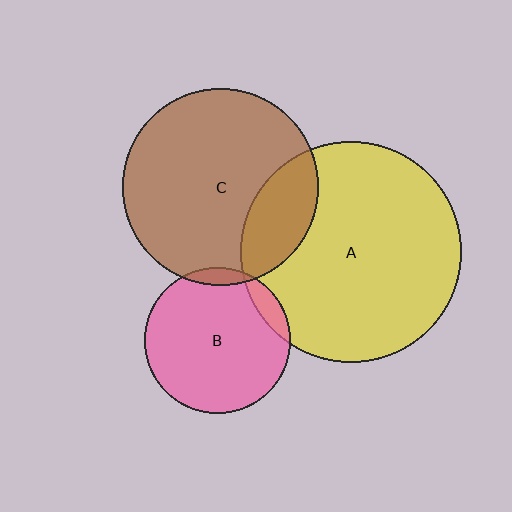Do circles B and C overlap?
Yes.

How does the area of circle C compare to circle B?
Approximately 1.8 times.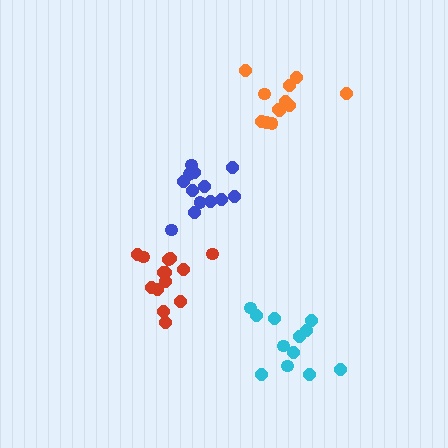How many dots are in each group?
Group 1: 14 dots, Group 2: 12 dots, Group 3: 12 dots, Group 4: 13 dots (51 total).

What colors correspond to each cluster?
The clusters are colored: red, orange, cyan, blue.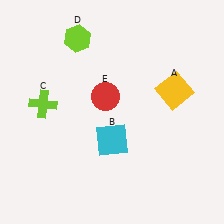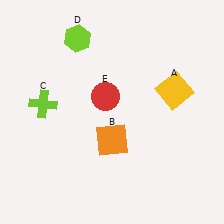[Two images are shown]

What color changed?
The square (B) changed from cyan in Image 1 to orange in Image 2.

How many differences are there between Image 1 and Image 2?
There is 1 difference between the two images.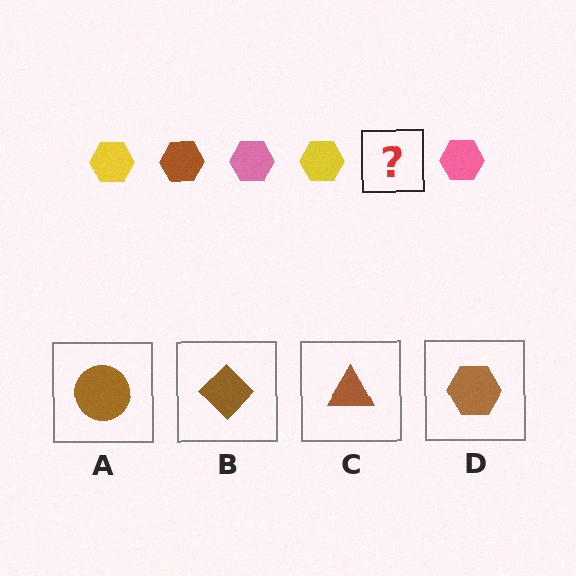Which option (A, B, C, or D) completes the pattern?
D.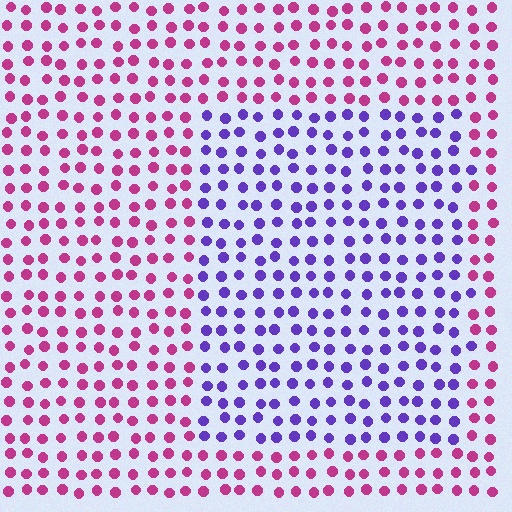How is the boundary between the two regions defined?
The boundary is defined purely by a slight shift in hue (about 64 degrees). Spacing, size, and orientation are identical on both sides.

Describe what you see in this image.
The image is filled with small magenta elements in a uniform arrangement. A rectangle-shaped region is visible where the elements are tinted to a slightly different hue, forming a subtle color boundary.